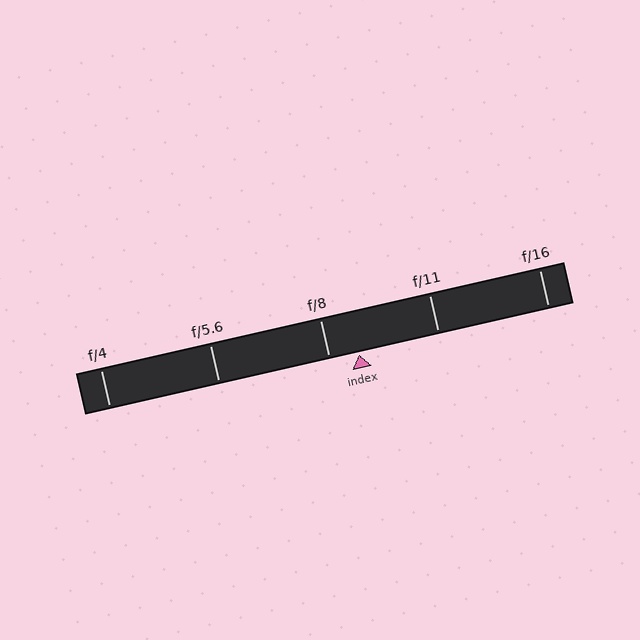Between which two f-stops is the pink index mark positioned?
The index mark is between f/8 and f/11.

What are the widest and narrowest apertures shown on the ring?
The widest aperture shown is f/4 and the narrowest is f/16.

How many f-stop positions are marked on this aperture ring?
There are 5 f-stop positions marked.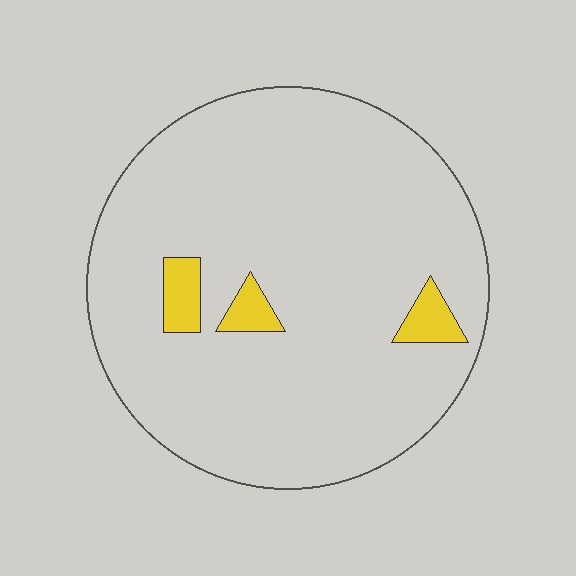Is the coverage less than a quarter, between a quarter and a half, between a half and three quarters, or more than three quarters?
Less than a quarter.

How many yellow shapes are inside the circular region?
3.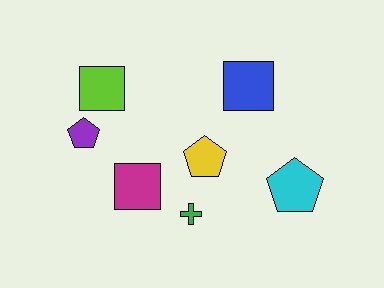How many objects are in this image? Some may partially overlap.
There are 7 objects.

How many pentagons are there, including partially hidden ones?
There are 3 pentagons.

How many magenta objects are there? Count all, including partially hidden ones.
There is 1 magenta object.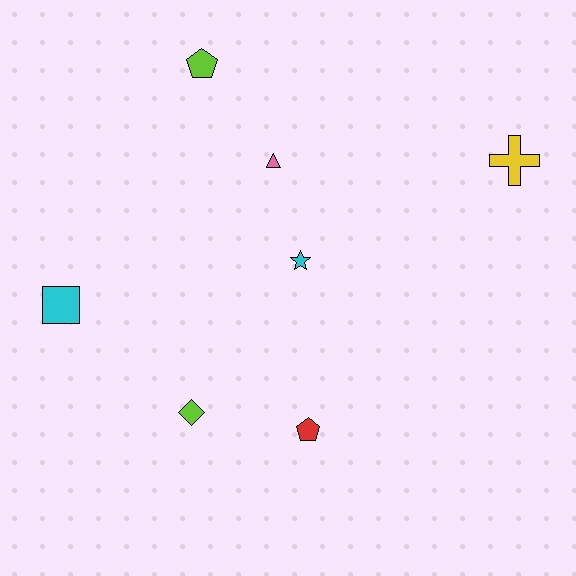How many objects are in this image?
There are 7 objects.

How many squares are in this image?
There is 1 square.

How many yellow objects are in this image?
There is 1 yellow object.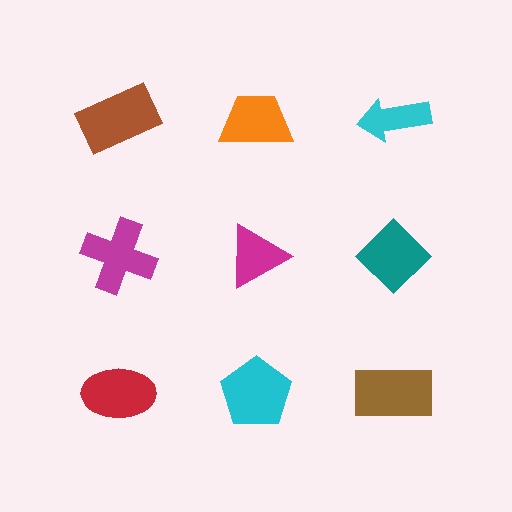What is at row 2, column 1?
A magenta cross.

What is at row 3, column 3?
A brown rectangle.